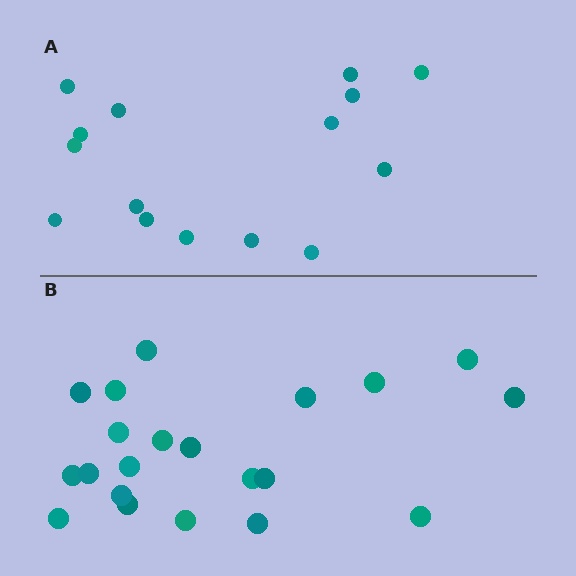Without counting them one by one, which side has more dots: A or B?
Region B (the bottom region) has more dots.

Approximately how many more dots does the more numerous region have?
Region B has about 6 more dots than region A.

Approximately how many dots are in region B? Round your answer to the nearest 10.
About 20 dots. (The exact count is 21, which rounds to 20.)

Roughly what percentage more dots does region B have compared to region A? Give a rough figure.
About 40% more.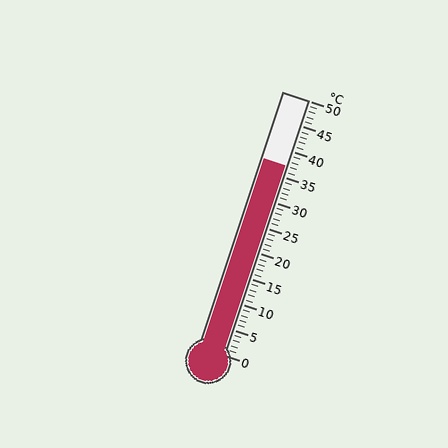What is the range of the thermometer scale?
The thermometer scale ranges from 0°C to 50°C.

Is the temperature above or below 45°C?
The temperature is below 45°C.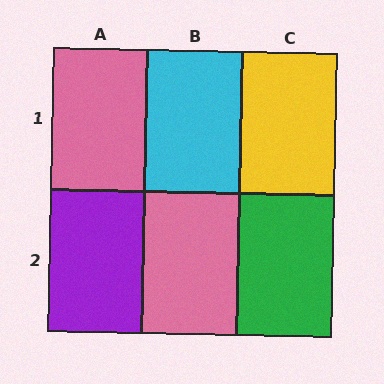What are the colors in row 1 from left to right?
Pink, cyan, yellow.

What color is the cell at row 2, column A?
Purple.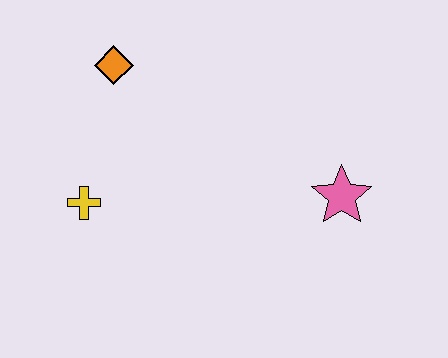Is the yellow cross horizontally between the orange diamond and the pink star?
No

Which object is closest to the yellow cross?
The orange diamond is closest to the yellow cross.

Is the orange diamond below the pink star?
No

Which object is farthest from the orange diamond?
The pink star is farthest from the orange diamond.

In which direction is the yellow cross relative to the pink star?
The yellow cross is to the left of the pink star.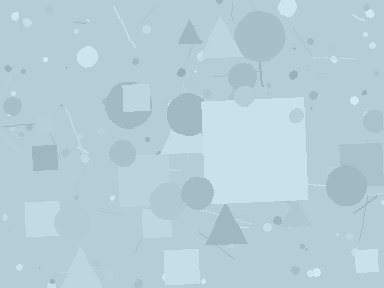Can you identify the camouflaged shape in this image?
The camouflaged shape is a square.